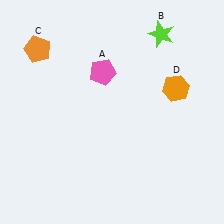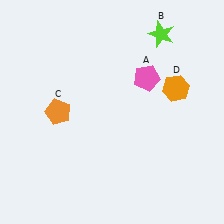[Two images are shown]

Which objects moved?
The objects that moved are: the pink pentagon (A), the orange pentagon (C).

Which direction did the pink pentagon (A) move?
The pink pentagon (A) moved right.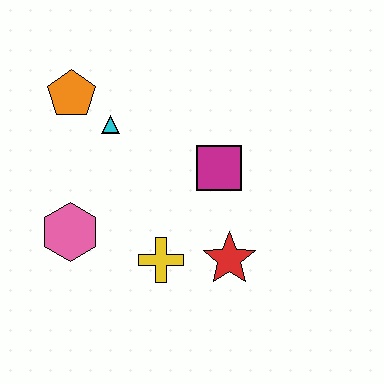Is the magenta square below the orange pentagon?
Yes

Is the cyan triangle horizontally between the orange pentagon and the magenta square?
Yes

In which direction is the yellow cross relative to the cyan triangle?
The yellow cross is below the cyan triangle.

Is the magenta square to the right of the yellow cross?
Yes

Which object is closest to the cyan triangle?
The orange pentagon is closest to the cyan triangle.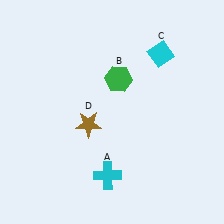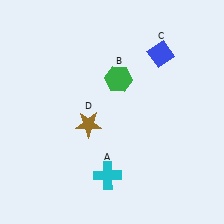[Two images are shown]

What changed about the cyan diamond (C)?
In Image 1, C is cyan. In Image 2, it changed to blue.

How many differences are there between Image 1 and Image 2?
There is 1 difference between the two images.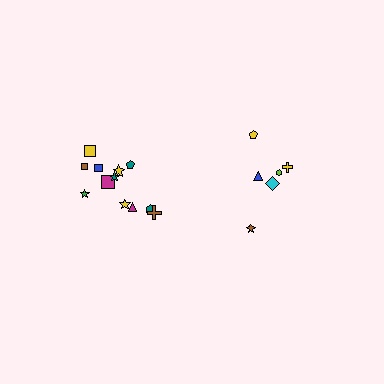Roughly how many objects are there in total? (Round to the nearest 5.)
Roughly 20 objects in total.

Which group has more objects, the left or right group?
The left group.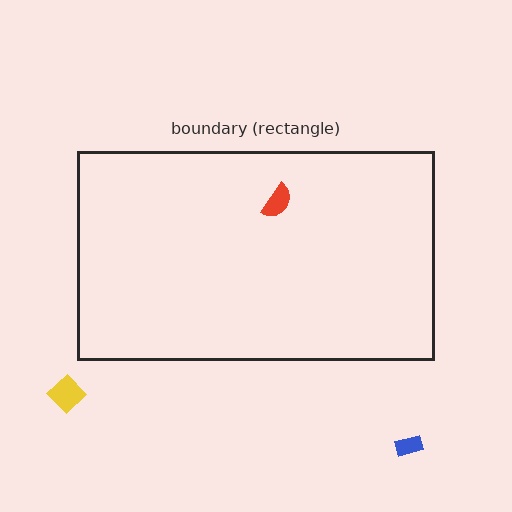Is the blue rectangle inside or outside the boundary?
Outside.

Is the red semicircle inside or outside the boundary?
Inside.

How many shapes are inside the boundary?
1 inside, 2 outside.